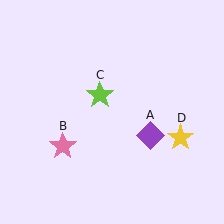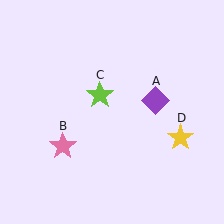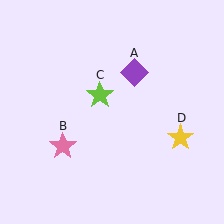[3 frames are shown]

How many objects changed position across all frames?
1 object changed position: purple diamond (object A).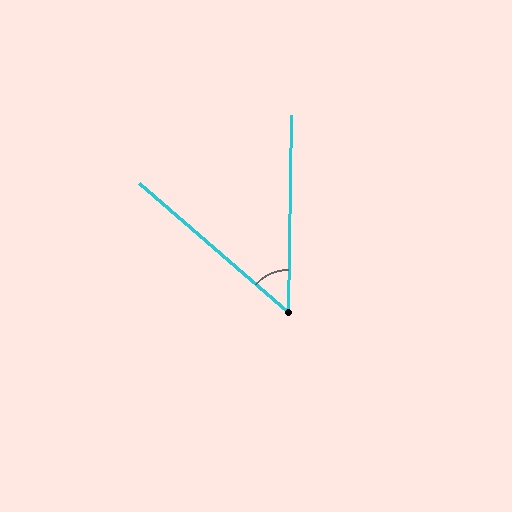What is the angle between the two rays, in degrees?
Approximately 50 degrees.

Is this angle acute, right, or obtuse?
It is acute.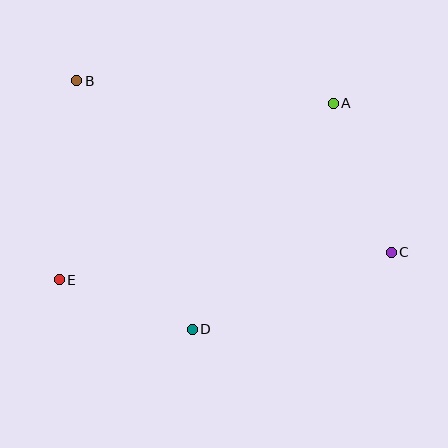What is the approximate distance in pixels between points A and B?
The distance between A and B is approximately 258 pixels.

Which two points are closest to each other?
Points D and E are closest to each other.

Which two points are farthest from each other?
Points B and C are farthest from each other.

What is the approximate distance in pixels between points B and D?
The distance between B and D is approximately 274 pixels.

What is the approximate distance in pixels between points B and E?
The distance between B and E is approximately 200 pixels.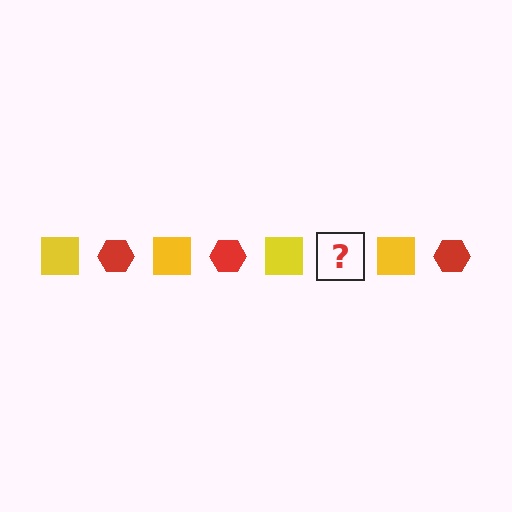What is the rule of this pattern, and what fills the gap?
The rule is that the pattern alternates between yellow square and red hexagon. The gap should be filled with a red hexagon.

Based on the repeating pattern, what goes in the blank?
The blank should be a red hexagon.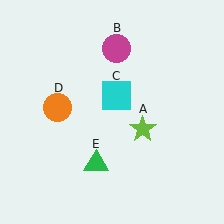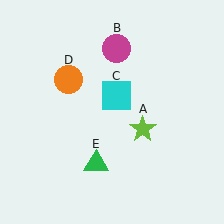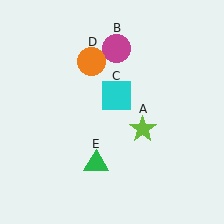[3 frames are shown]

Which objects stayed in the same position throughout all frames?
Lime star (object A) and magenta circle (object B) and cyan square (object C) and green triangle (object E) remained stationary.